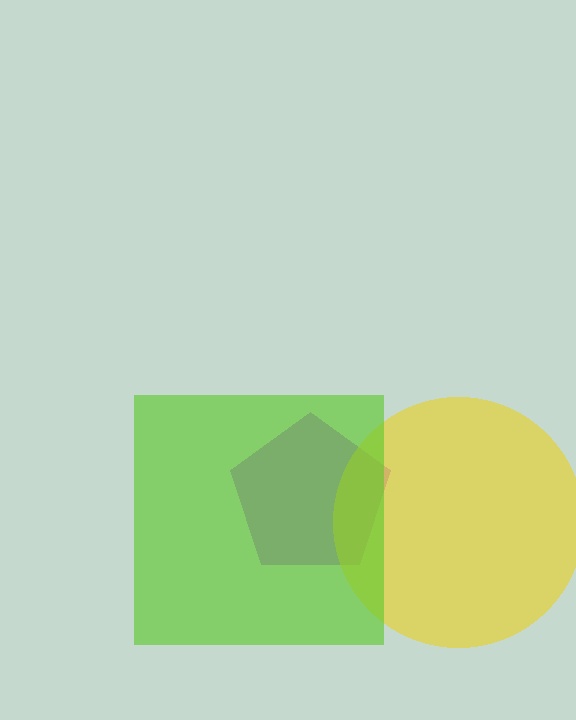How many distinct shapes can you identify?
There are 3 distinct shapes: a purple pentagon, a yellow circle, a lime square.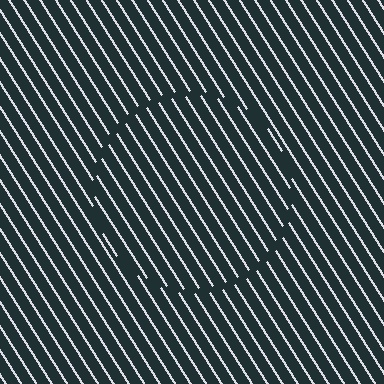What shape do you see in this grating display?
An illusory circle. The interior of the shape contains the same grating, shifted by half a period — the contour is defined by the phase discontinuity where line-ends from the inner and outer gratings abut.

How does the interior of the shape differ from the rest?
The interior of the shape contains the same grating, shifted by half a period — the contour is defined by the phase discontinuity where line-ends from the inner and outer gratings abut.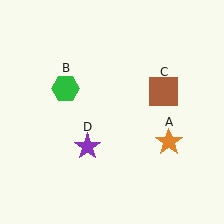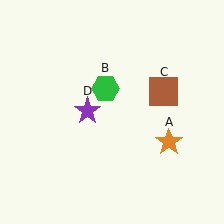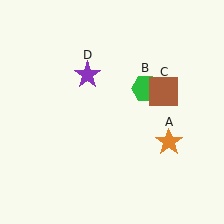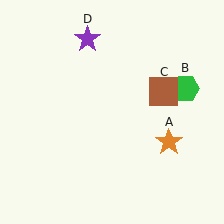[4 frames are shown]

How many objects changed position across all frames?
2 objects changed position: green hexagon (object B), purple star (object D).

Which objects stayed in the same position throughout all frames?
Orange star (object A) and brown square (object C) remained stationary.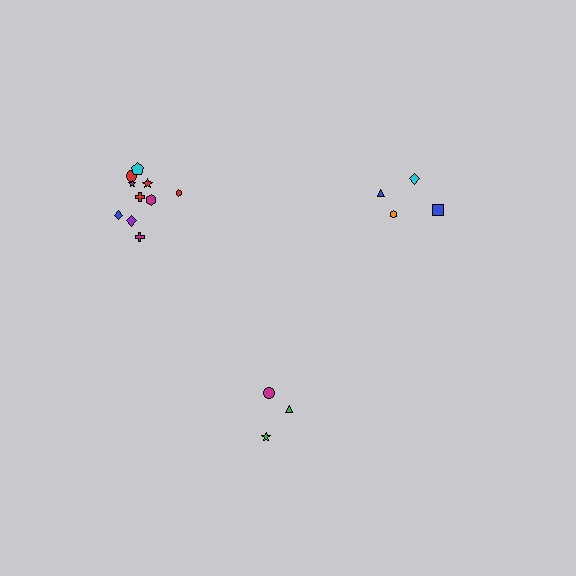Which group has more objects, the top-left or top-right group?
The top-left group.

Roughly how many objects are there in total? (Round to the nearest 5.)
Roughly 15 objects in total.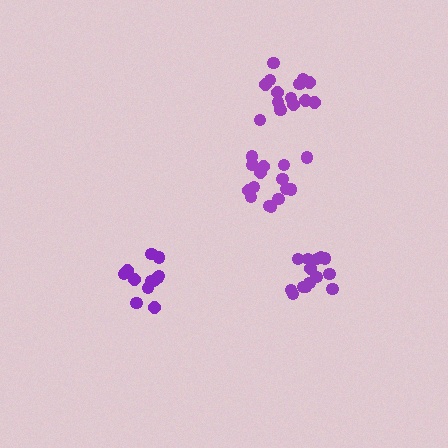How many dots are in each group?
Group 1: 14 dots, Group 2: 15 dots, Group 3: 12 dots, Group 4: 16 dots (57 total).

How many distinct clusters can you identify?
There are 4 distinct clusters.